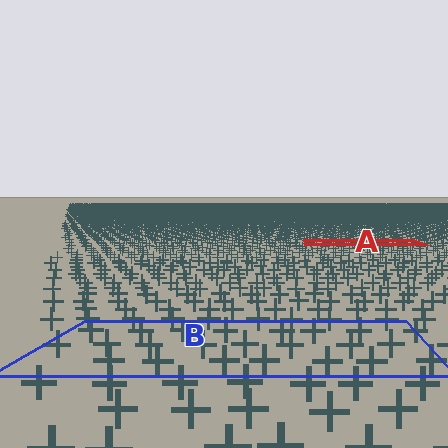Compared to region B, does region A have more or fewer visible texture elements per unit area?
Region A has more texture elements per unit area — they are packed more densely because it is farther away.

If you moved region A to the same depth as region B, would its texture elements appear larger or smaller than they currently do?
They would appear larger. At a closer depth, the same texture elements are projected at a bigger on-screen size.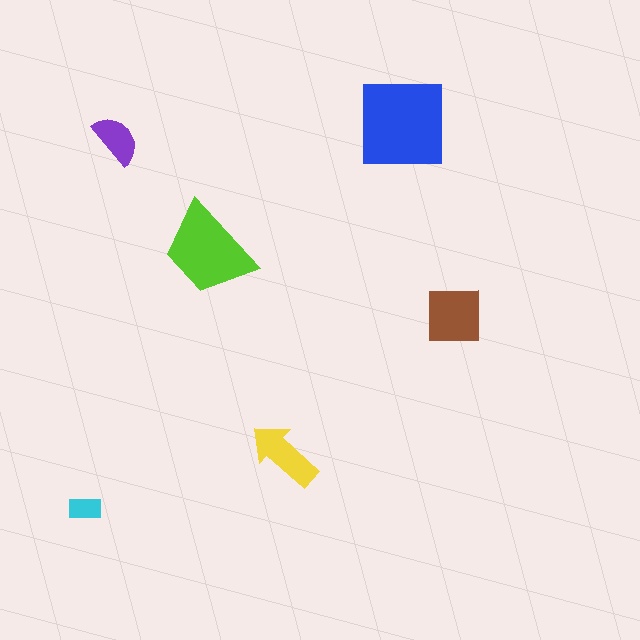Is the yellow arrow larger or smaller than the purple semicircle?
Larger.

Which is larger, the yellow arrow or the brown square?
The brown square.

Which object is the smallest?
The cyan rectangle.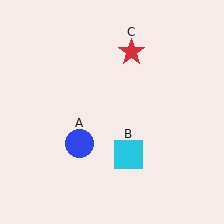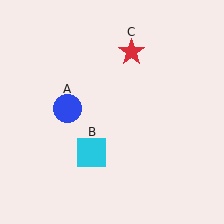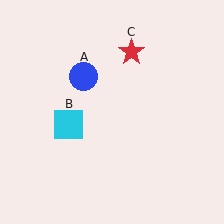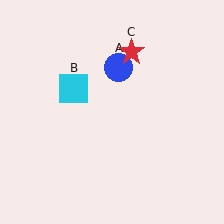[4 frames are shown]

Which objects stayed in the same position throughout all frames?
Red star (object C) remained stationary.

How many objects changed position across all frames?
2 objects changed position: blue circle (object A), cyan square (object B).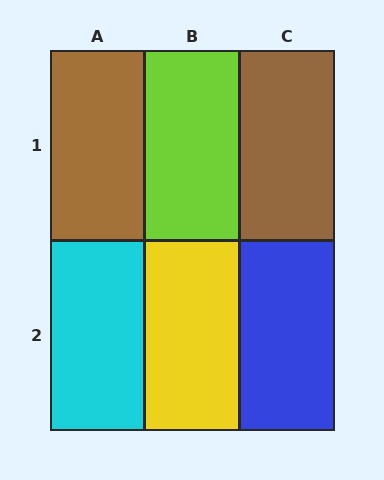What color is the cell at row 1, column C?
Brown.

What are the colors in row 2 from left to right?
Cyan, yellow, blue.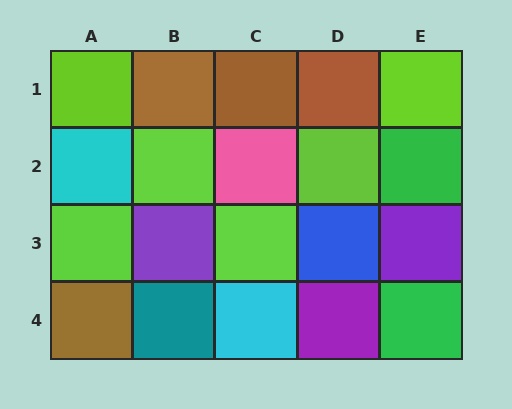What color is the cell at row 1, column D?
Brown.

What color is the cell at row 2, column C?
Pink.